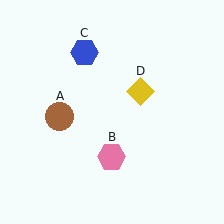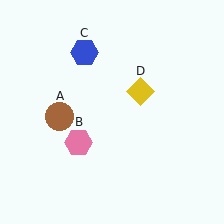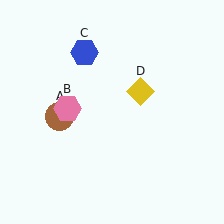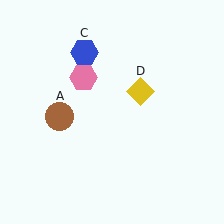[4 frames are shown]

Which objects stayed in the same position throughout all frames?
Brown circle (object A) and blue hexagon (object C) and yellow diamond (object D) remained stationary.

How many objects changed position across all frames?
1 object changed position: pink hexagon (object B).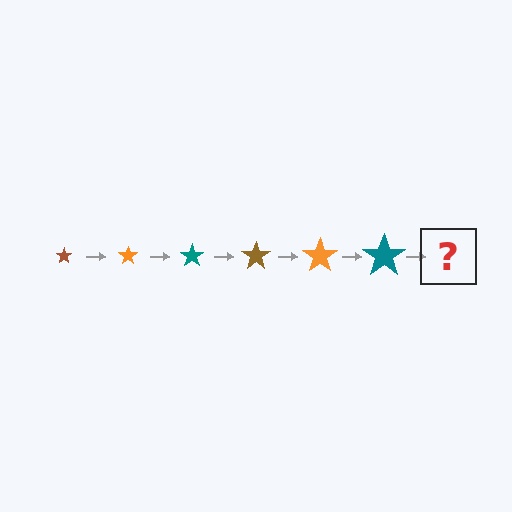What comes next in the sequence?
The next element should be a brown star, larger than the previous one.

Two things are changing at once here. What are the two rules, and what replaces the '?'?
The two rules are that the star grows larger each step and the color cycles through brown, orange, and teal. The '?' should be a brown star, larger than the previous one.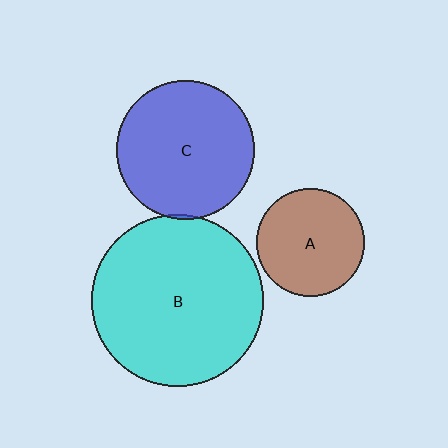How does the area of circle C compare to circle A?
Approximately 1.6 times.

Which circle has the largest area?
Circle B (cyan).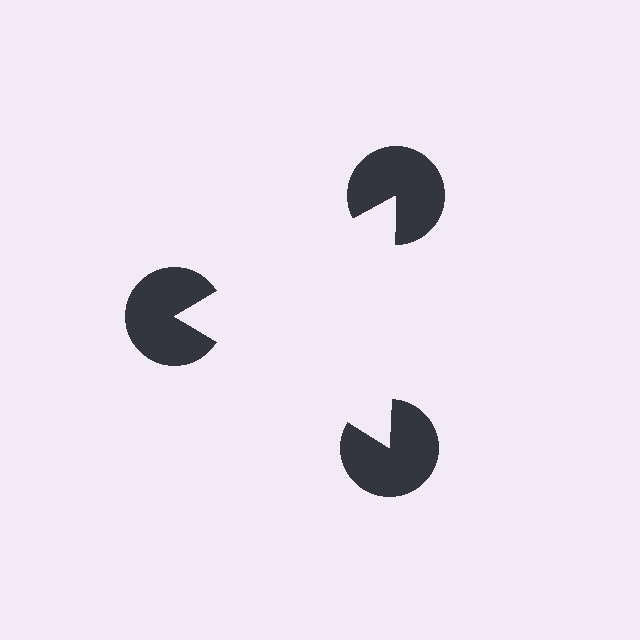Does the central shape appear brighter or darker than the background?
It typically appears slightly brighter than the background, even though no actual brightness change is drawn.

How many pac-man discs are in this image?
There are 3 — one at each vertex of the illusory triangle.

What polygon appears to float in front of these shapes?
An illusory triangle — its edges are inferred from the aligned wedge cuts in the pac-man discs, not physically drawn.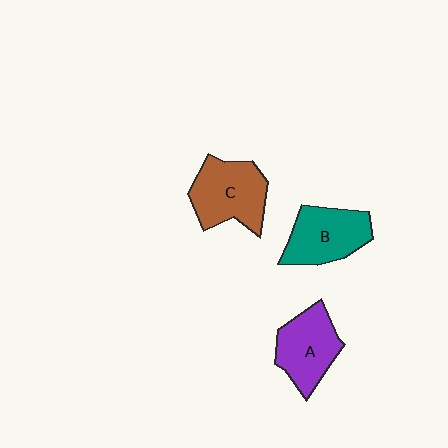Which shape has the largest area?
Shape C (brown).